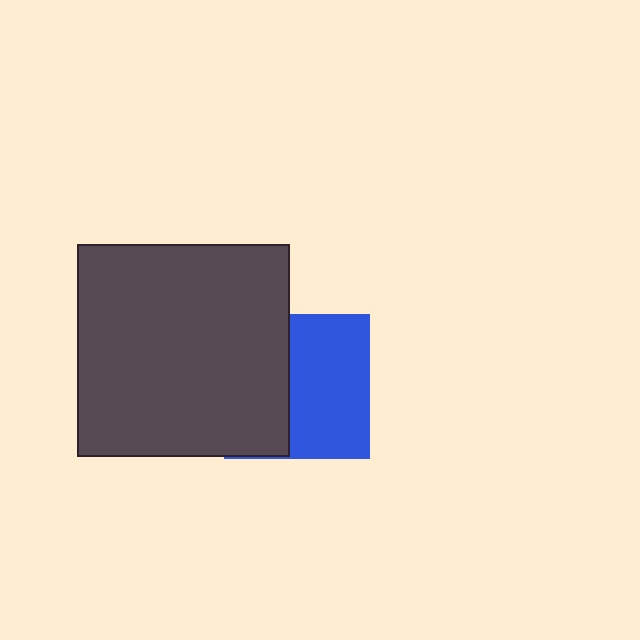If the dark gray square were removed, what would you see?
You would see the complete blue square.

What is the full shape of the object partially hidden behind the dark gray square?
The partially hidden object is a blue square.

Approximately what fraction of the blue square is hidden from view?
Roughly 45% of the blue square is hidden behind the dark gray square.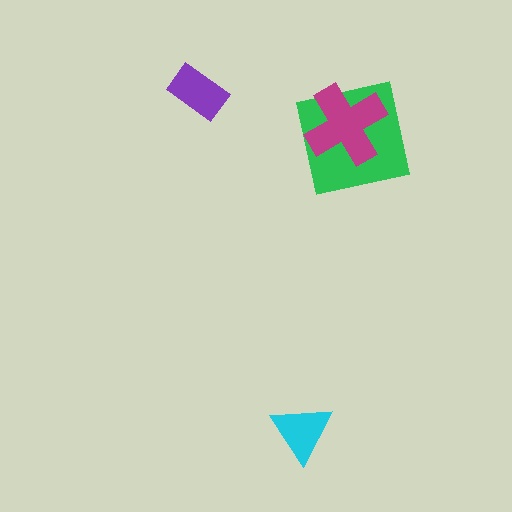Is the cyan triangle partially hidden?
No, no other shape covers it.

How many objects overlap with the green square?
1 object overlaps with the green square.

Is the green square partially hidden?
Yes, it is partially covered by another shape.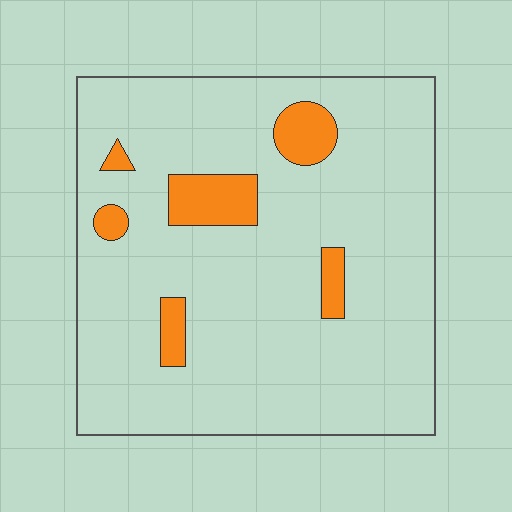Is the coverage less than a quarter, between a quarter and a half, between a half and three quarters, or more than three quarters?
Less than a quarter.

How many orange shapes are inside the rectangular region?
6.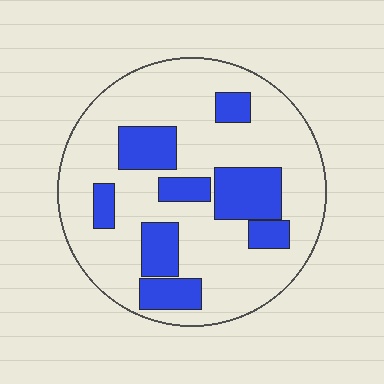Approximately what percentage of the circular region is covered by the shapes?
Approximately 25%.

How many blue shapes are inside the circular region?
8.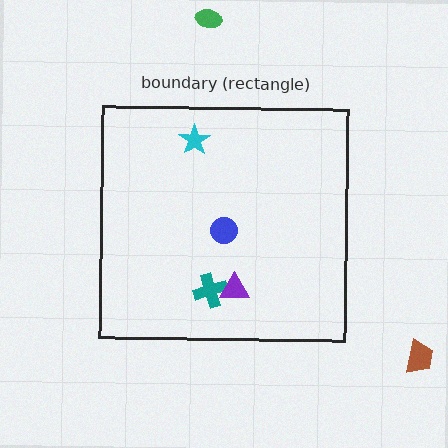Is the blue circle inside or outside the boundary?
Inside.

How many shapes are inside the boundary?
4 inside, 2 outside.